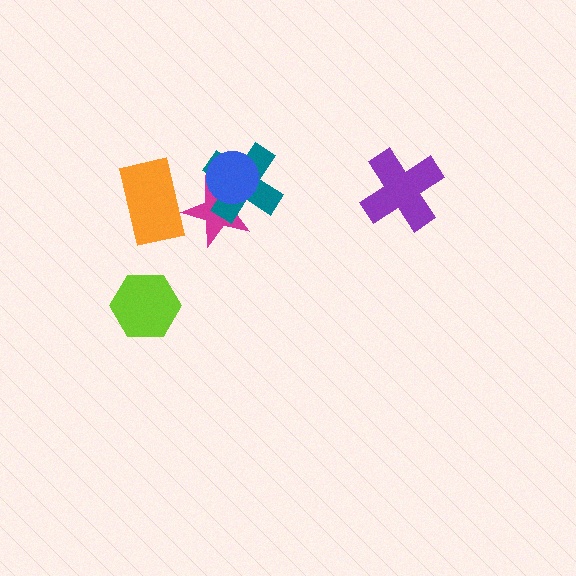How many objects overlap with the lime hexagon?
0 objects overlap with the lime hexagon.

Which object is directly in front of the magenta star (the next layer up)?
The teal cross is directly in front of the magenta star.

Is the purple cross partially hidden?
No, no other shape covers it.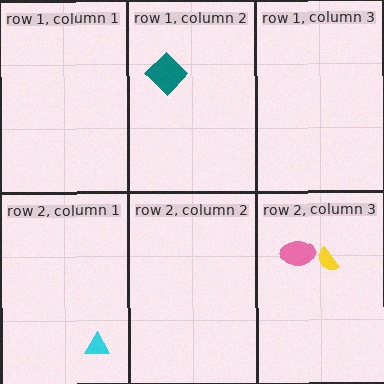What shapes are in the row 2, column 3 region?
The pink ellipse, the yellow semicircle.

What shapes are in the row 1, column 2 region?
The teal diamond.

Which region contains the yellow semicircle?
The row 2, column 3 region.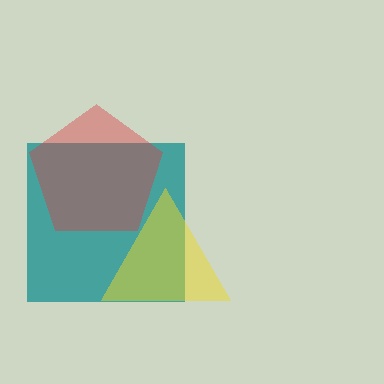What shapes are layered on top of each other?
The layered shapes are: a teal square, a red pentagon, a yellow triangle.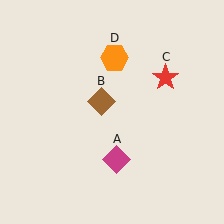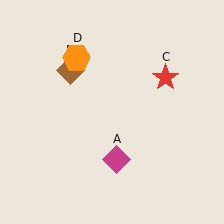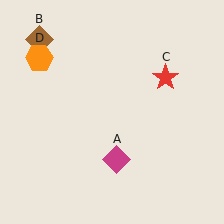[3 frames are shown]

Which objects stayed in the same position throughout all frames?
Magenta diamond (object A) and red star (object C) remained stationary.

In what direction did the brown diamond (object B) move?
The brown diamond (object B) moved up and to the left.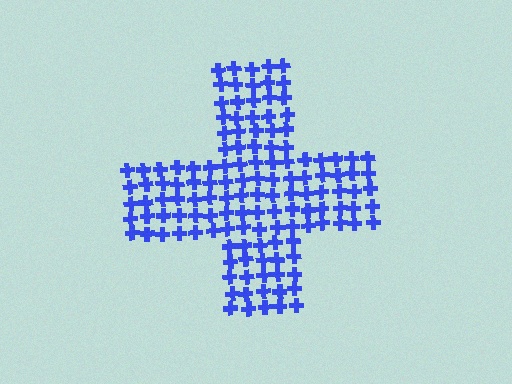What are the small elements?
The small elements are crosses.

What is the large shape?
The large shape is a cross.